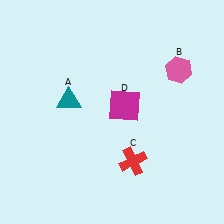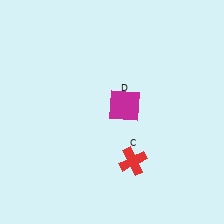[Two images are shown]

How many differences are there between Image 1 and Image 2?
There are 2 differences between the two images.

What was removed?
The teal triangle (A), the pink hexagon (B) were removed in Image 2.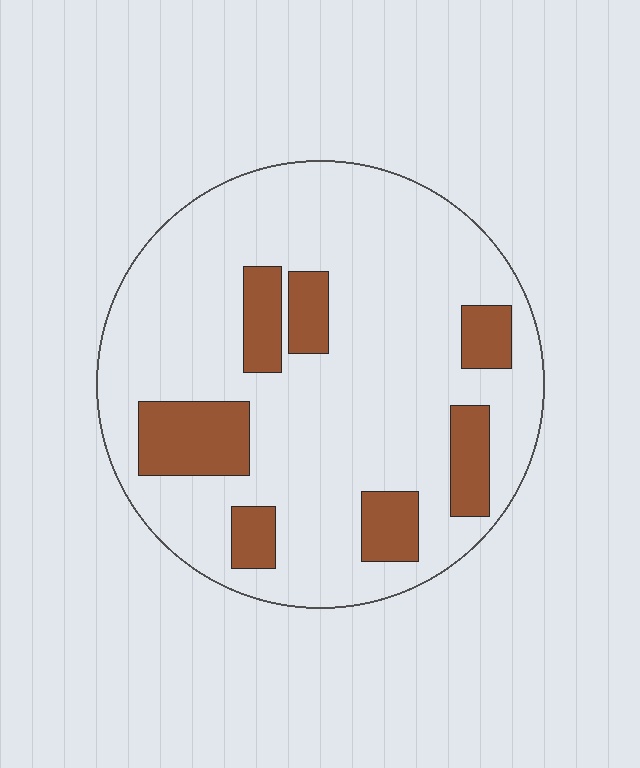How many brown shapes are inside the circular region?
7.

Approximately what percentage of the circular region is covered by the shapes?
Approximately 20%.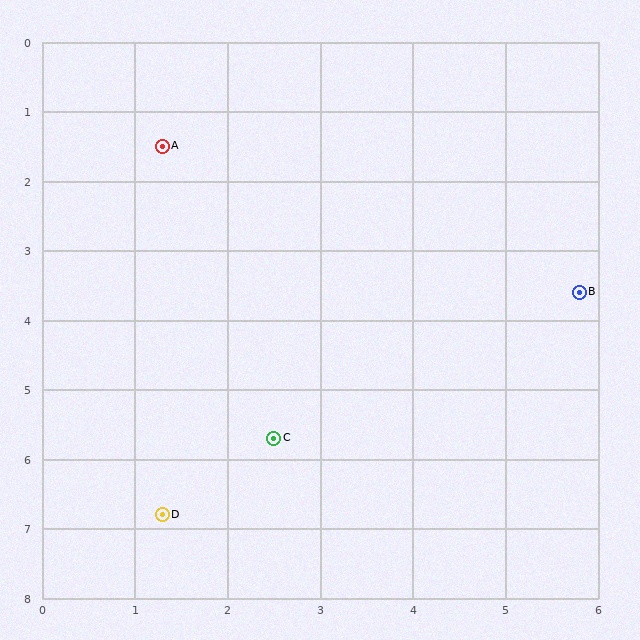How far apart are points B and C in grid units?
Points B and C are about 3.9 grid units apart.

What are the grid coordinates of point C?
Point C is at approximately (2.5, 5.7).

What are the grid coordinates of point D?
Point D is at approximately (1.3, 6.8).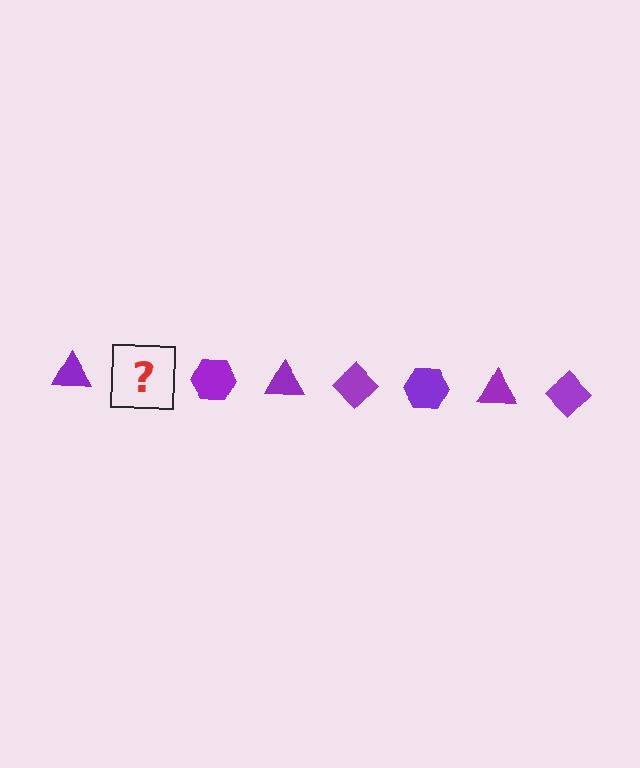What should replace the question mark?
The question mark should be replaced with a purple diamond.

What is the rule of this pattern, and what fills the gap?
The rule is that the pattern cycles through triangle, diamond, hexagon shapes in purple. The gap should be filled with a purple diamond.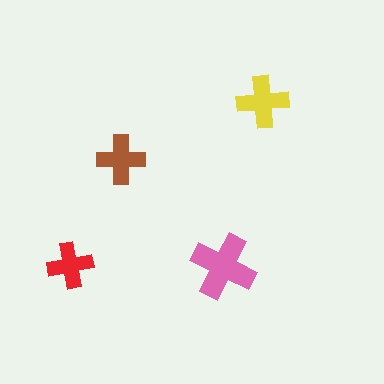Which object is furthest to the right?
The yellow cross is rightmost.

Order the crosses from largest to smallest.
the pink one, the yellow one, the brown one, the red one.